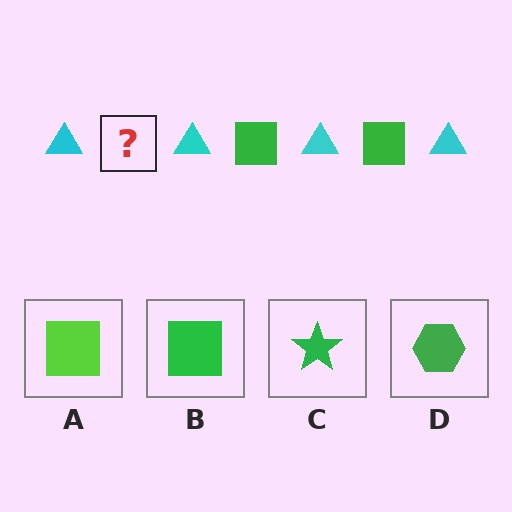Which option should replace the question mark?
Option B.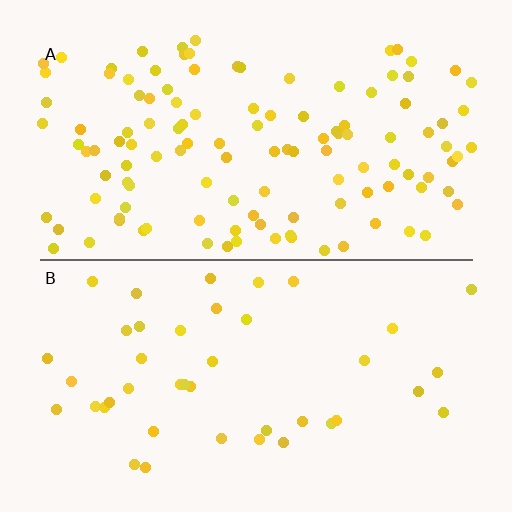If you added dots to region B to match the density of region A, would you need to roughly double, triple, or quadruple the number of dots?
Approximately triple.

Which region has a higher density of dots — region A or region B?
A (the top).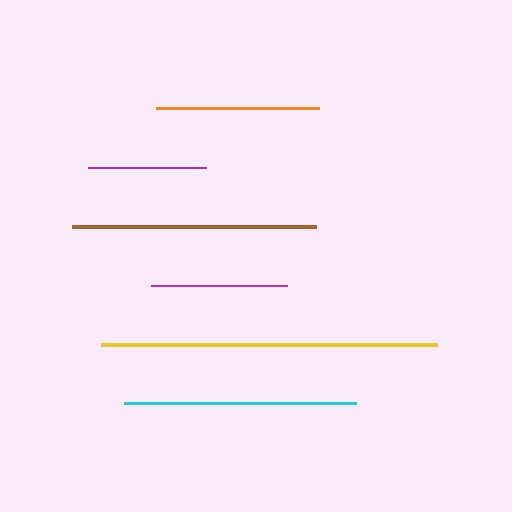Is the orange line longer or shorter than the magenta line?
The orange line is longer than the magenta line.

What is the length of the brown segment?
The brown segment is approximately 244 pixels long.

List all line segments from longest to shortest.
From longest to shortest: yellow, brown, cyan, orange, magenta, purple.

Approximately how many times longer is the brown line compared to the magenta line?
The brown line is approximately 1.8 times the length of the magenta line.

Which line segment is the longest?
The yellow line is the longest at approximately 337 pixels.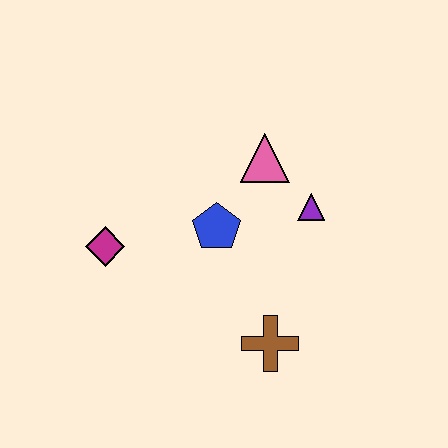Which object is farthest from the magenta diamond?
The purple triangle is farthest from the magenta diamond.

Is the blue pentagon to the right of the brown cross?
No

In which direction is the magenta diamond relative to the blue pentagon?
The magenta diamond is to the left of the blue pentagon.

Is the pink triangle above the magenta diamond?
Yes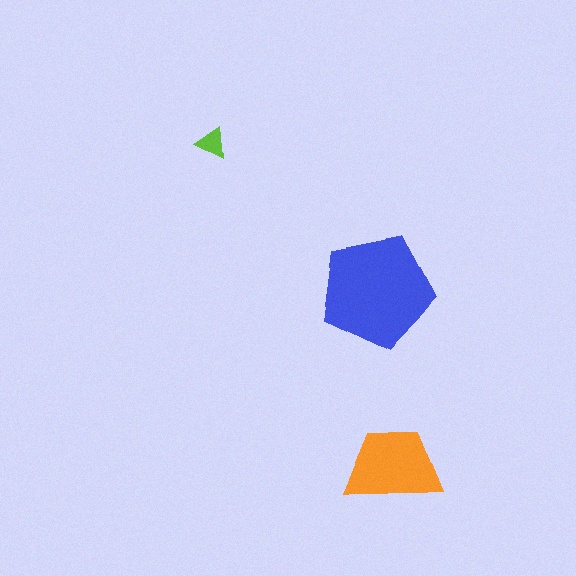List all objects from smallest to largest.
The lime triangle, the orange trapezoid, the blue pentagon.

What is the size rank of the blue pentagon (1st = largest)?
1st.